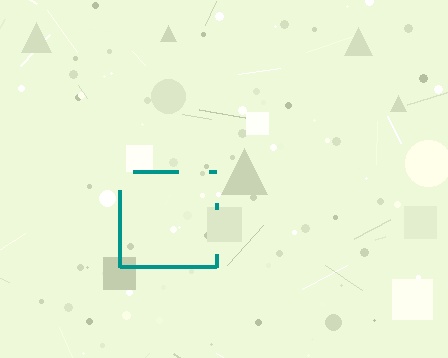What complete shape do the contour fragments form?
The contour fragments form a square.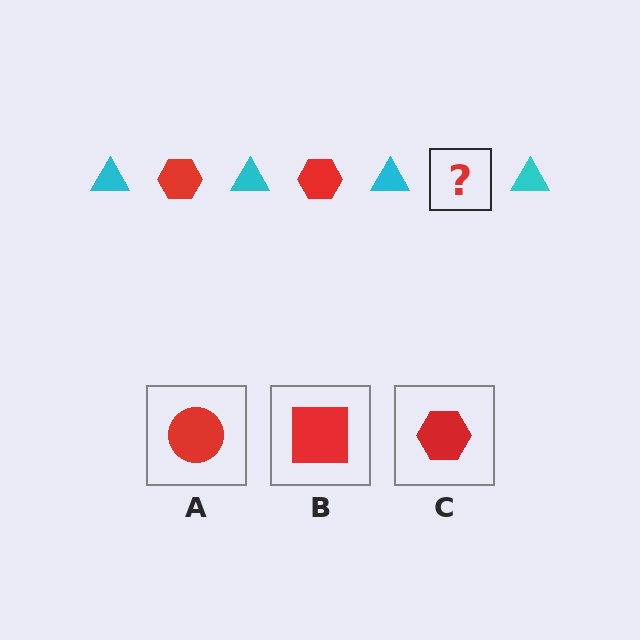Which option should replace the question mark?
Option C.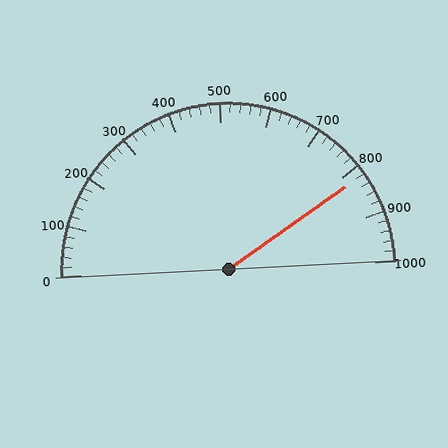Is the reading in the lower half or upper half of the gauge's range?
The reading is in the upper half of the range (0 to 1000).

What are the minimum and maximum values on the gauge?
The gauge ranges from 0 to 1000.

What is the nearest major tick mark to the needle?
The nearest major tick mark is 800.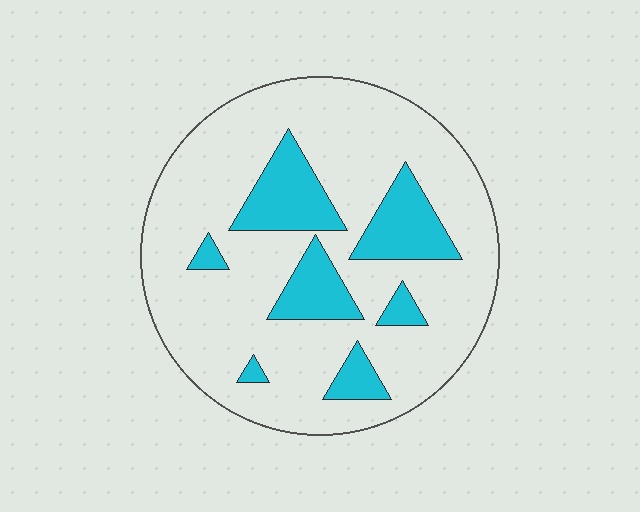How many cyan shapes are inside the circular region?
7.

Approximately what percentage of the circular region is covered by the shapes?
Approximately 20%.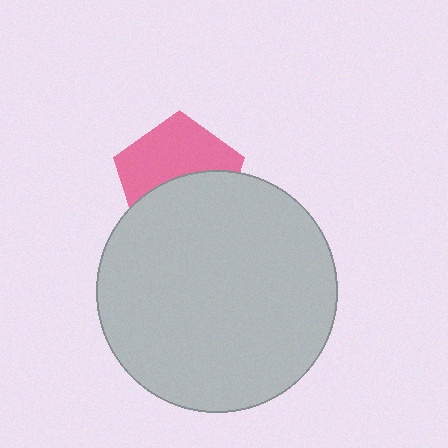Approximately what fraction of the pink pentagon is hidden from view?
Roughly 48% of the pink pentagon is hidden behind the light gray circle.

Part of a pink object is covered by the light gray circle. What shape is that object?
It is a pentagon.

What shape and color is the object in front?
The object in front is a light gray circle.